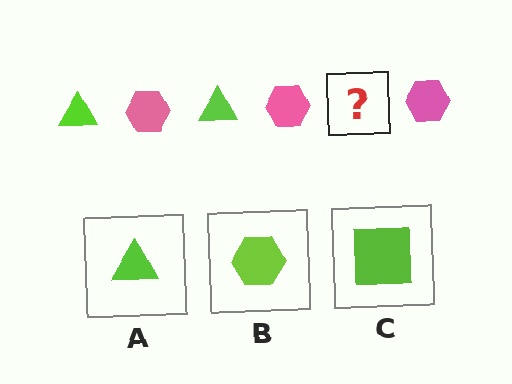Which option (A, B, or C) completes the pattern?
A.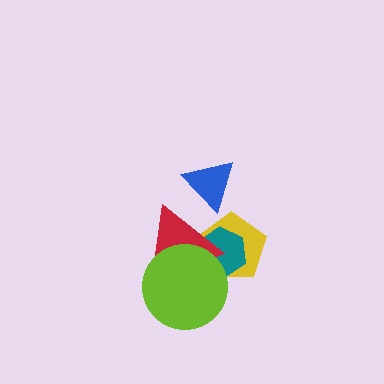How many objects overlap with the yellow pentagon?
3 objects overlap with the yellow pentagon.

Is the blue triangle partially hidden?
No, no other shape covers it.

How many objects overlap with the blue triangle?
0 objects overlap with the blue triangle.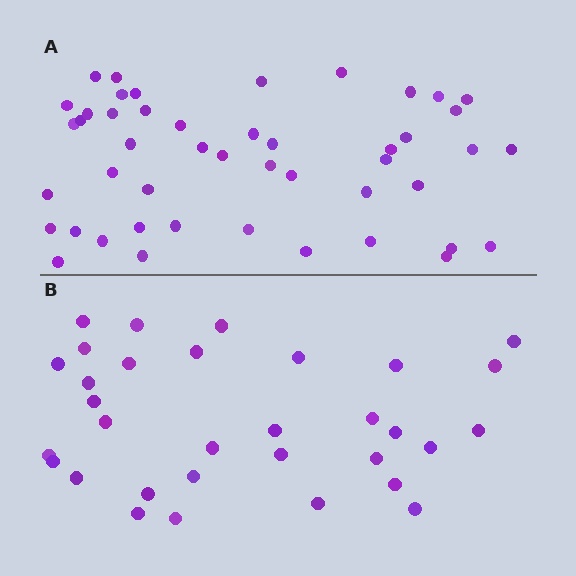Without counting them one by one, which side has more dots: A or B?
Region A (the top region) has more dots.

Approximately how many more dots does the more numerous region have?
Region A has approximately 15 more dots than region B.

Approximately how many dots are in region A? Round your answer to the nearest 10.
About 50 dots. (The exact count is 47, which rounds to 50.)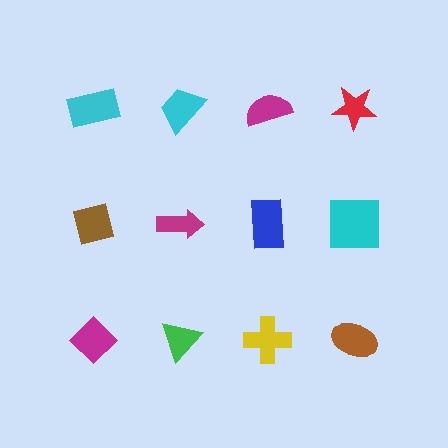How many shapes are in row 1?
4 shapes.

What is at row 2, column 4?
A cyan square.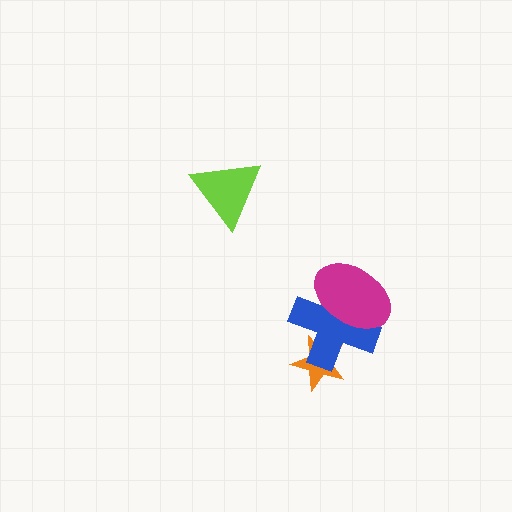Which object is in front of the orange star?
The blue cross is in front of the orange star.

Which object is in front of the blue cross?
The magenta ellipse is in front of the blue cross.